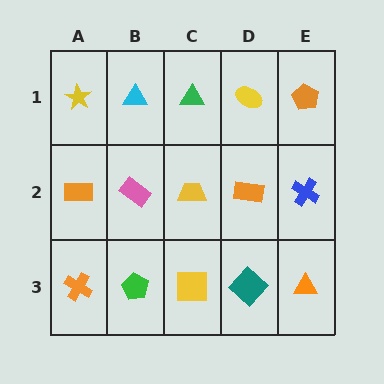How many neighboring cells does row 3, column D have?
3.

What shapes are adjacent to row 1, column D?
An orange rectangle (row 2, column D), a green triangle (row 1, column C), an orange pentagon (row 1, column E).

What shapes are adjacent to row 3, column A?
An orange rectangle (row 2, column A), a green pentagon (row 3, column B).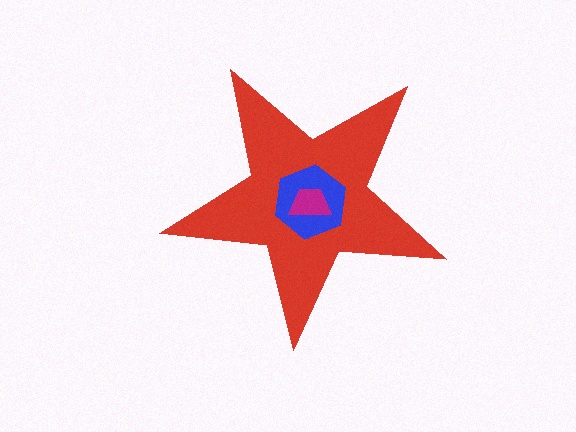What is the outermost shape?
The red star.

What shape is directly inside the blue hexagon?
The magenta trapezoid.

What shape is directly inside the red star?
The blue hexagon.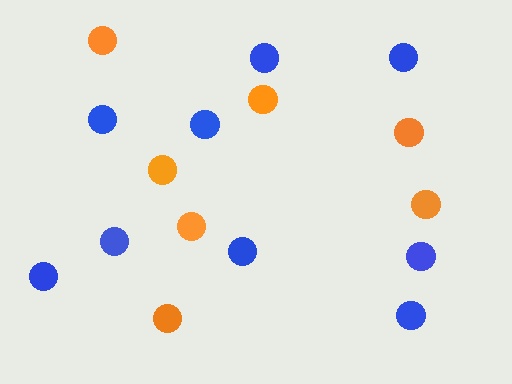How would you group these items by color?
There are 2 groups: one group of orange circles (7) and one group of blue circles (9).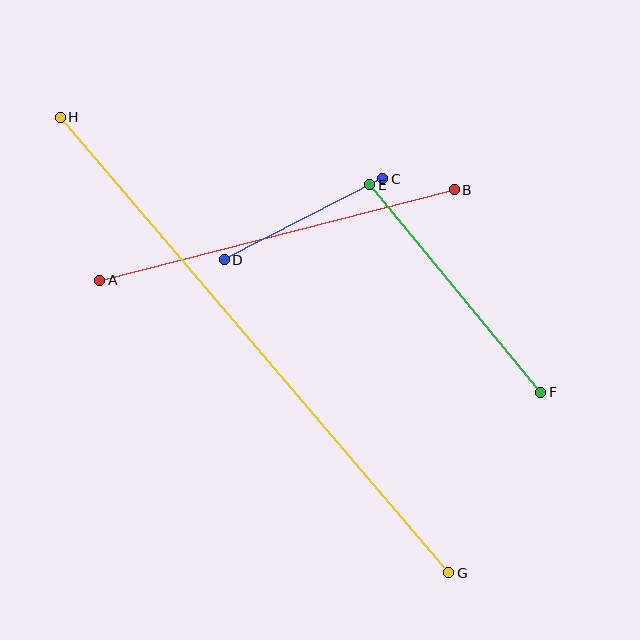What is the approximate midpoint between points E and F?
The midpoint is at approximately (455, 289) pixels.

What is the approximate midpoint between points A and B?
The midpoint is at approximately (277, 235) pixels.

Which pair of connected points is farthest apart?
Points G and H are farthest apart.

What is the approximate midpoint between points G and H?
The midpoint is at approximately (254, 345) pixels.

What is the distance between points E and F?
The distance is approximately 269 pixels.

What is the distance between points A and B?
The distance is approximately 366 pixels.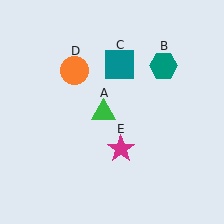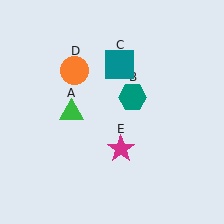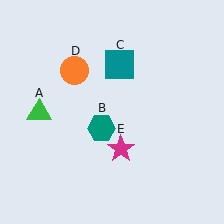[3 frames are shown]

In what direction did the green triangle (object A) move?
The green triangle (object A) moved left.